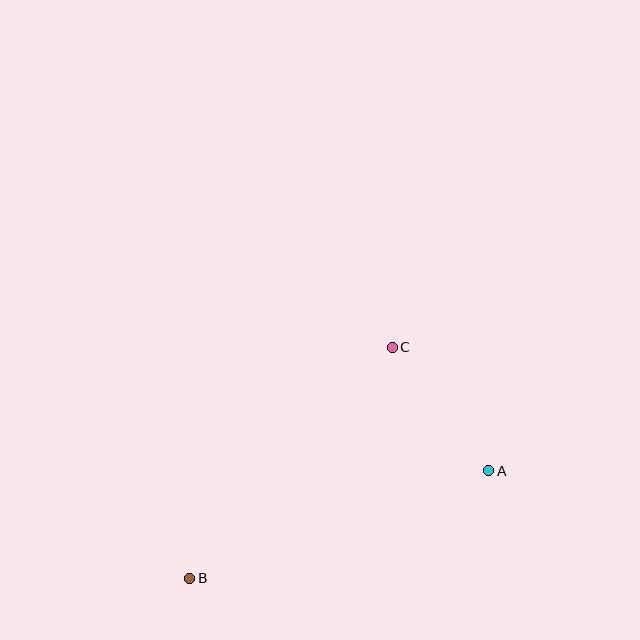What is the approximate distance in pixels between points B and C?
The distance between B and C is approximately 307 pixels.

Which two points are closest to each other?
Points A and C are closest to each other.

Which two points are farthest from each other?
Points A and B are farthest from each other.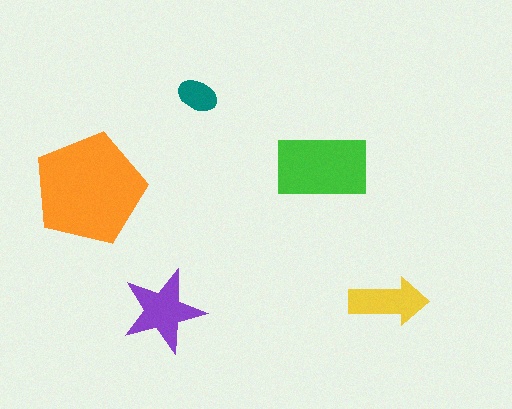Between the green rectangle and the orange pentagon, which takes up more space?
The orange pentagon.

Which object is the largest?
The orange pentagon.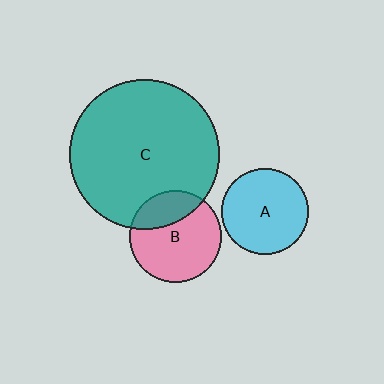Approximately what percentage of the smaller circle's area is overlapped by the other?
Approximately 30%.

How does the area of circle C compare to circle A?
Approximately 3.0 times.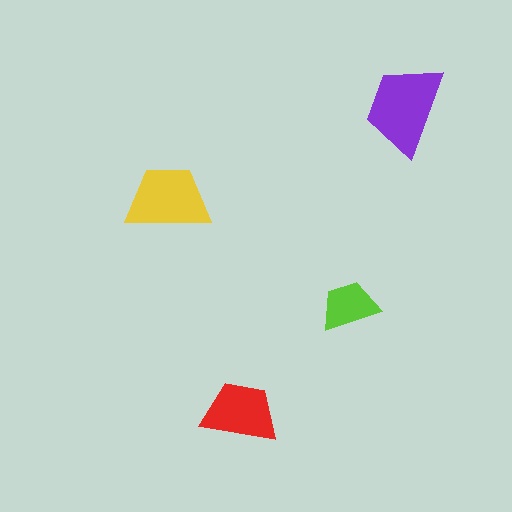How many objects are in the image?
There are 4 objects in the image.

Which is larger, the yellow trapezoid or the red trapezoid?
The yellow one.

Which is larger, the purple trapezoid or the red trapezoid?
The purple one.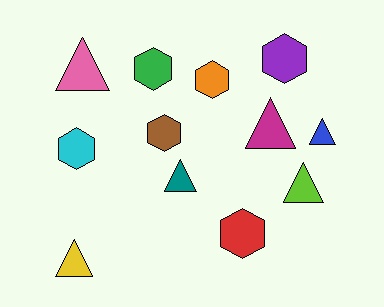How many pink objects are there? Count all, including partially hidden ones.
There is 1 pink object.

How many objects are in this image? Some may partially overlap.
There are 12 objects.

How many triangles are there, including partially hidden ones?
There are 6 triangles.